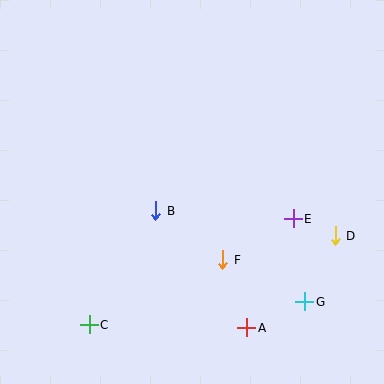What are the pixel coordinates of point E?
Point E is at (293, 219).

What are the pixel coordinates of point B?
Point B is at (156, 211).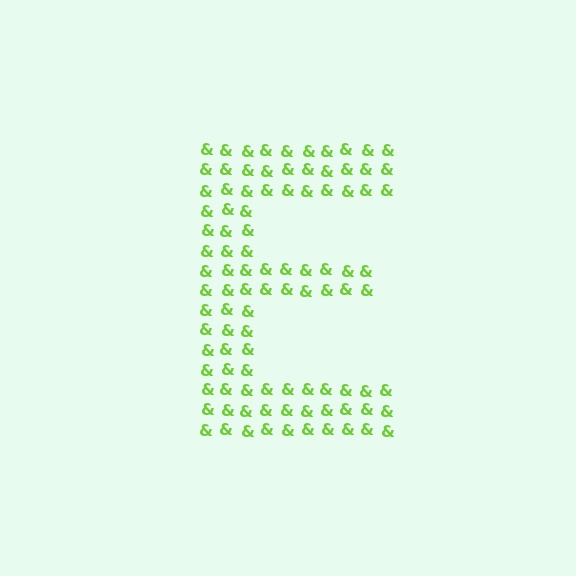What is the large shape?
The large shape is the letter E.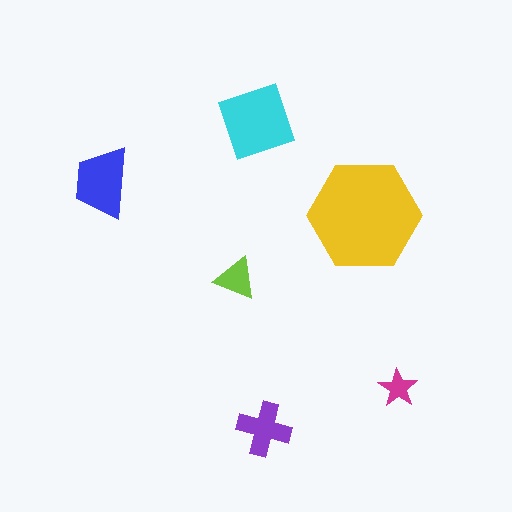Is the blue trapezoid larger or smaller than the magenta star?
Larger.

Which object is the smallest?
The magenta star.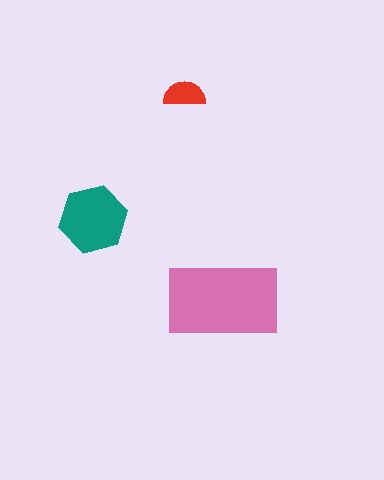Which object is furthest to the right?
The pink rectangle is rightmost.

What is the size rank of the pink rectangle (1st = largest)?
1st.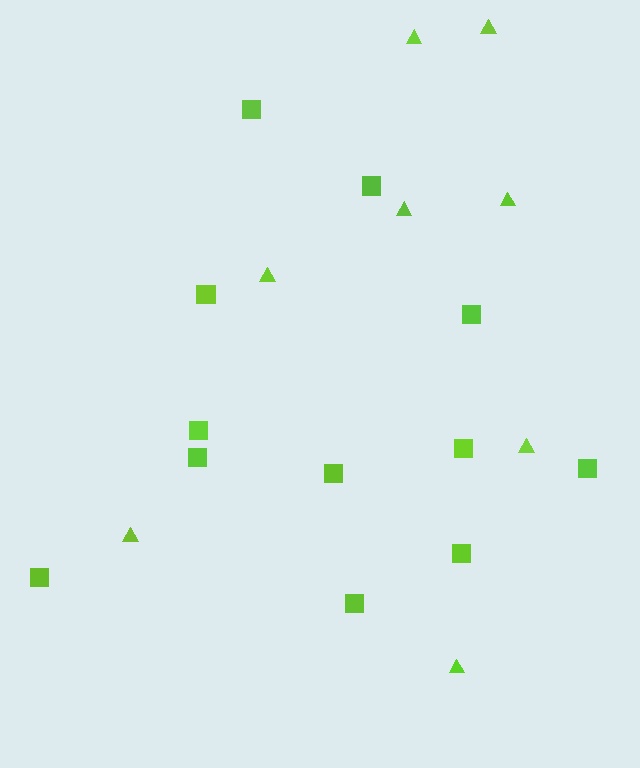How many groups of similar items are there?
There are 2 groups: one group of triangles (8) and one group of squares (12).